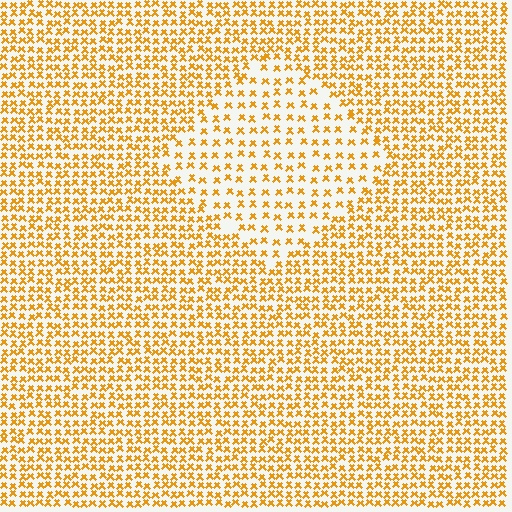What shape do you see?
I see a diamond.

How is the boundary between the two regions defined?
The boundary is defined by a change in element density (approximately 1.9x ratio). All elements are the same color, size, and shape.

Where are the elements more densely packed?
The elements are more densely packed outside the diamond boundary.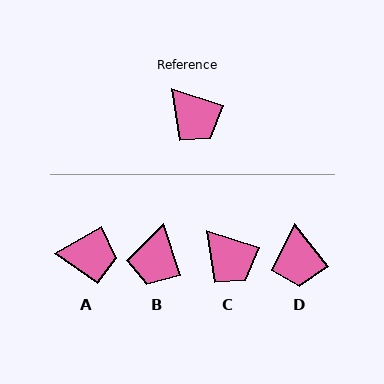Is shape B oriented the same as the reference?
No, it is off by about 53 degrees.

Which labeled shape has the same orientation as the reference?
C.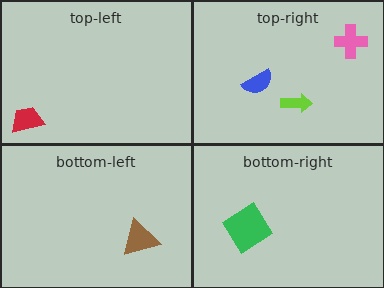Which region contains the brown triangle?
The bottom-left region.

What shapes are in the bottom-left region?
The brown triangle.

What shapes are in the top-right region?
The lime arrow, the blue semicircle, the pink cross.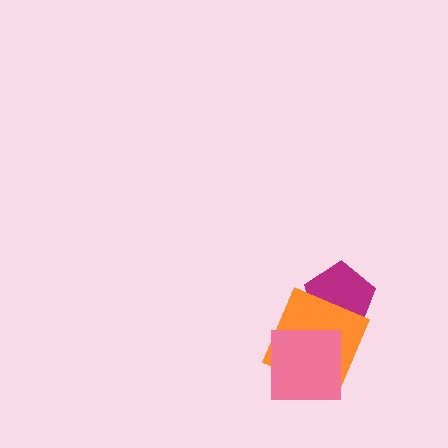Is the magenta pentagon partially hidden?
Yes, it is partially covered by another shape.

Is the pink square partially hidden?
No, no other shape covers it.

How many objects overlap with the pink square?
1 object overlaps with the pink square.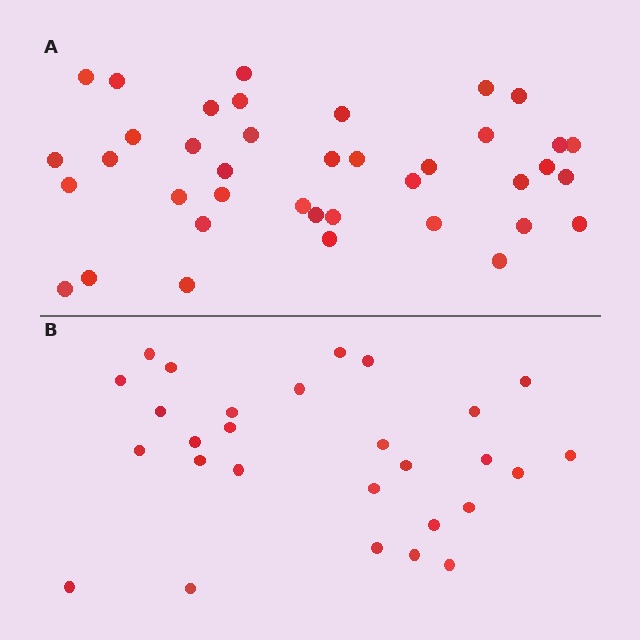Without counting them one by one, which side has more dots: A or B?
Region A (the top region) has more dots.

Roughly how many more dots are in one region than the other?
Region A has roughly 12 or so more dots than region B.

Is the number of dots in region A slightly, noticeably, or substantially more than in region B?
Region A has noticeably more, but not dramatically so. The ratio is roughly 1.4 to 1.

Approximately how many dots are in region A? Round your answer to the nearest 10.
About 40 dots. (The exact count is 39, which rounds to 40.)